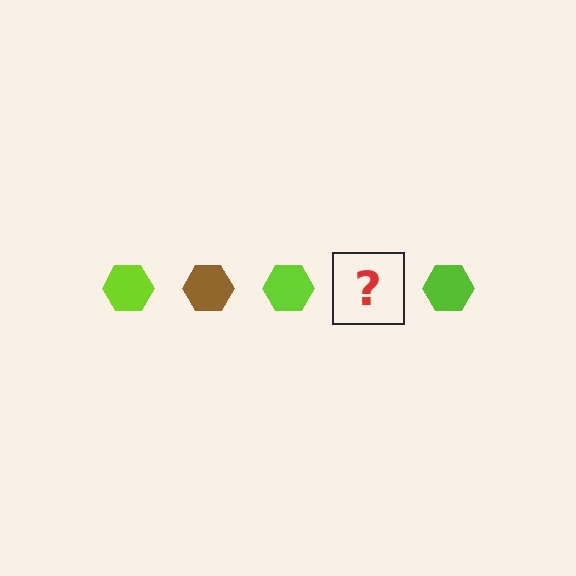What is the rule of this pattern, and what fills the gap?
The rule is that the pattern cycles through lime, brown hexagons. The gap should be filled with a brown hexagon.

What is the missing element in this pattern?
The missing element is a brown hexagon.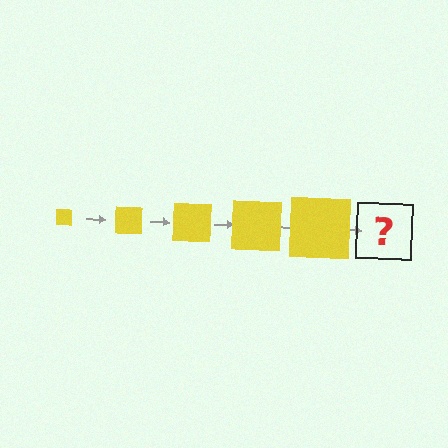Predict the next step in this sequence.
The next step is a yellow square, larger than the previous one.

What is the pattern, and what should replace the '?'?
The pattern is that the square gets progressively larger each step. The '?' should be a yellow square, larger than the previous one.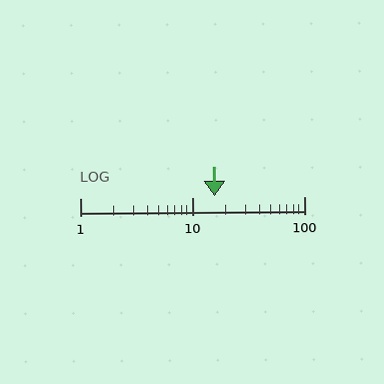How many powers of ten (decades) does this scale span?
The scale spans 2 decades, from 1 to 100.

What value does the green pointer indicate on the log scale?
The pointer indicates approximately 16.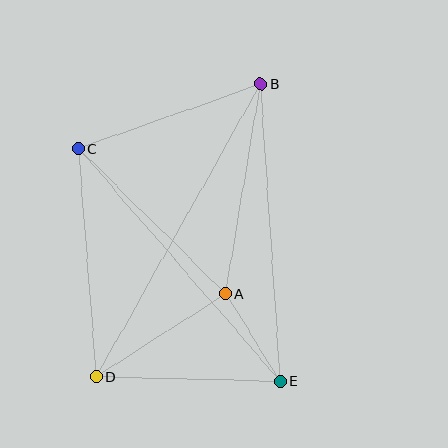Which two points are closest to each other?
Points A and E are closest to each other.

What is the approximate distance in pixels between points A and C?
The distance between A and C is approximately 207 pixels.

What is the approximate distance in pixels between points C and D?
The distance between C and D is approximately 229 pixels.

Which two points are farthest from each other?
Points B and D are farthest from each other.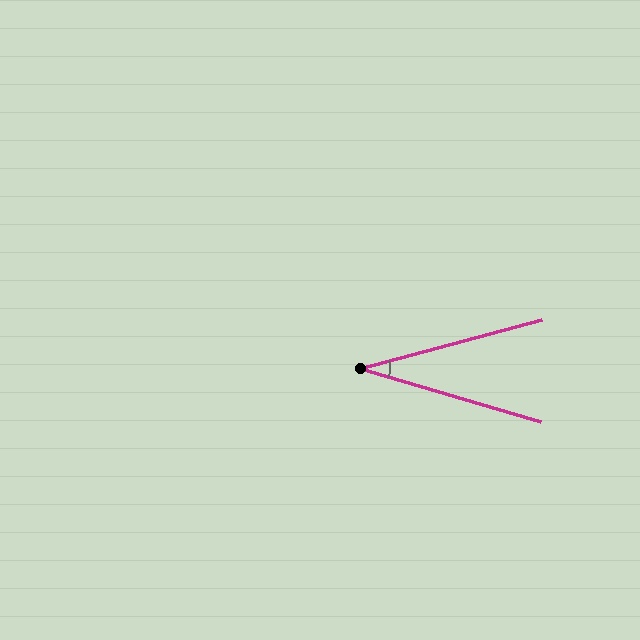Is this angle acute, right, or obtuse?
It is acute.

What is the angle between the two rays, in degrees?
Approximately 32 degrees.